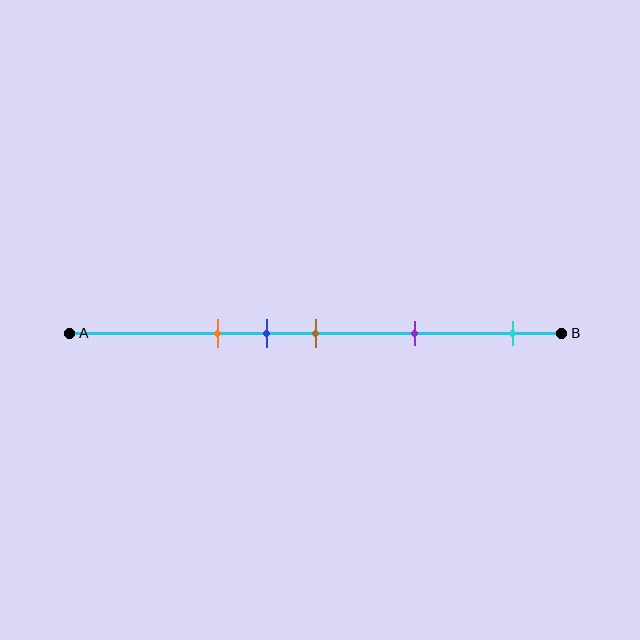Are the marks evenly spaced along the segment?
No, the marks are not evenly spaced.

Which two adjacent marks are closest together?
The blue and brown marks are the closest adjacent pair.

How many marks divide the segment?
There are 5 marks dividing the segment.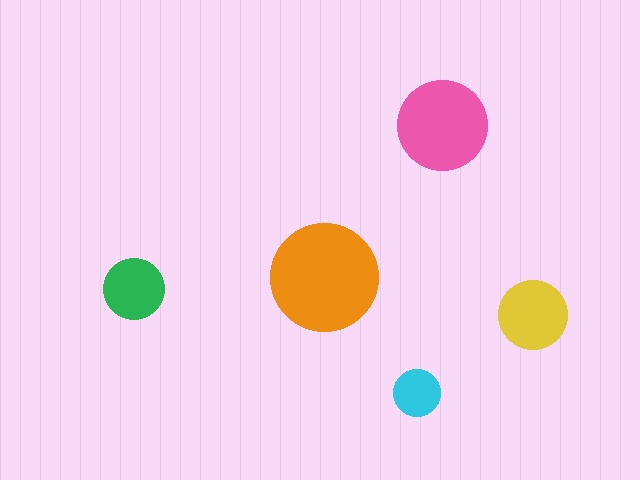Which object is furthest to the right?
The yellow circle is rightmost.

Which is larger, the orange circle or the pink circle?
The orange one.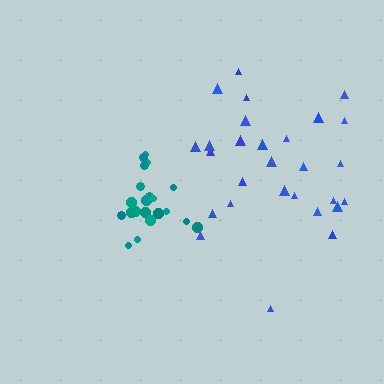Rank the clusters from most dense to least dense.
teal, blue.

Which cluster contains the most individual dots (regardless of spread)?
Blue (28).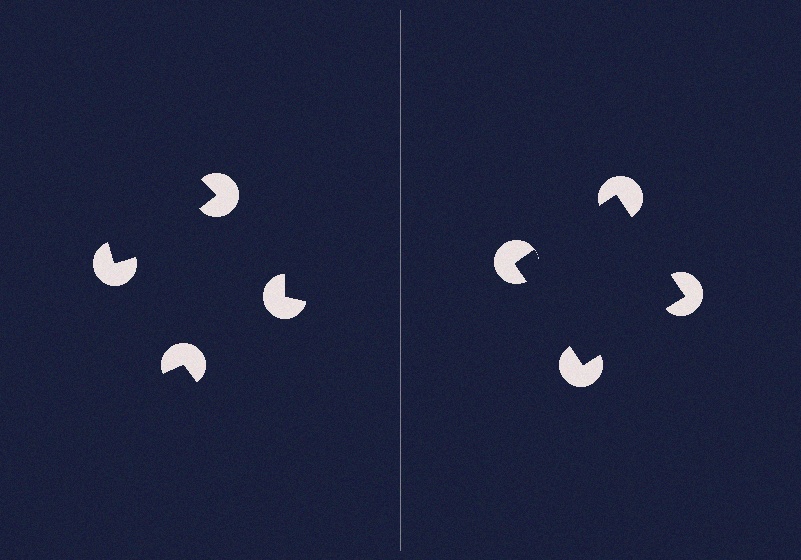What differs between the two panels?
The pac-man discs are positioned identically on both sides; only the wedge orientations differ. On the right they align to a square; on the left they are misaligned.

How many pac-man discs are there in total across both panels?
8 — 4 on each side.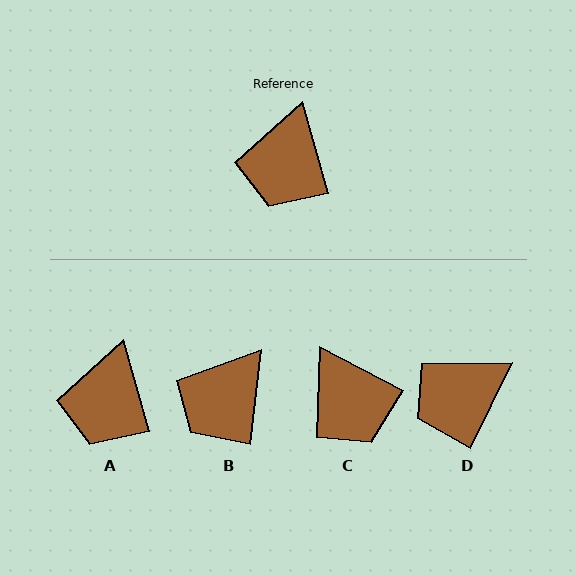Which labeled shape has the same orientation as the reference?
A.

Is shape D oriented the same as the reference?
No, it is off by about 41 degrees.